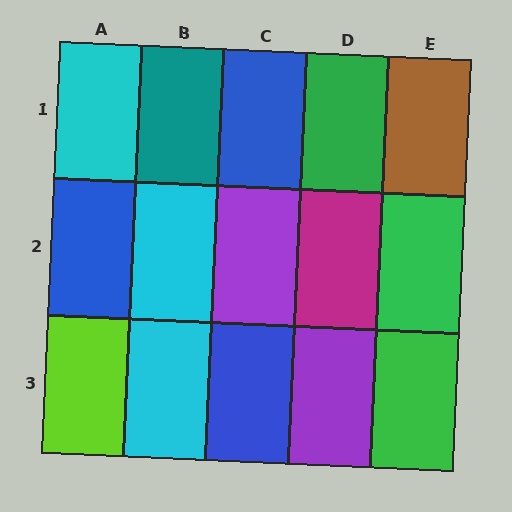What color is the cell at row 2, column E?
Green.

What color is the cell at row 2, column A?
Blue.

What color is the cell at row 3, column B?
Cyan.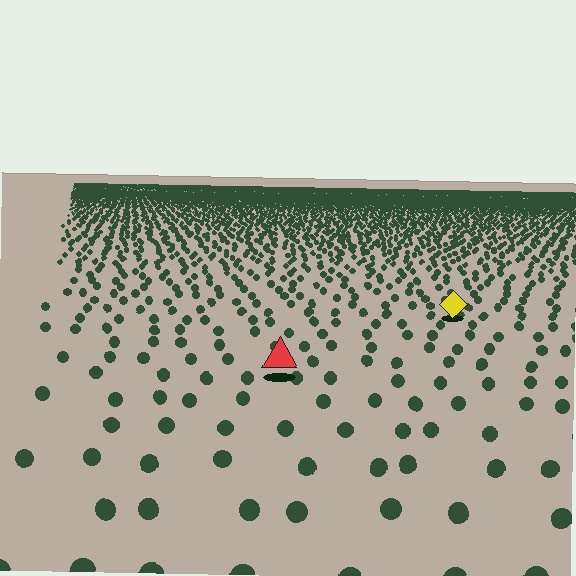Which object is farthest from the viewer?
The yellow diamond is farthest from the viewer. It appears smaller and the ground texture around it is denser.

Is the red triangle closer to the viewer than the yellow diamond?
Yes. The red triangle is closer — you can tell from the texture gradient: the ground texture is coarser near it.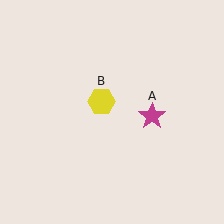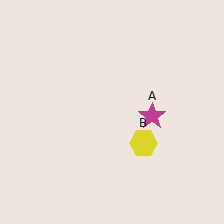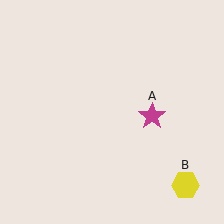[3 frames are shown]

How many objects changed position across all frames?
1 object changed position: yellow hexagon (object B).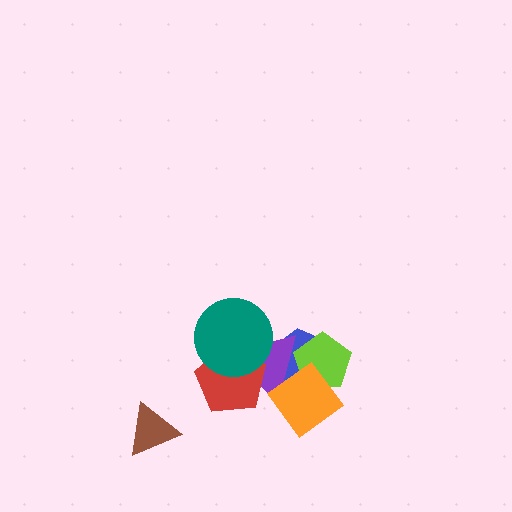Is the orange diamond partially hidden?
No, no other shape covers it.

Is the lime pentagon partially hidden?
Yes, it is partially covered by another shape.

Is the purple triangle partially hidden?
Yes, it is partially covered by another shape.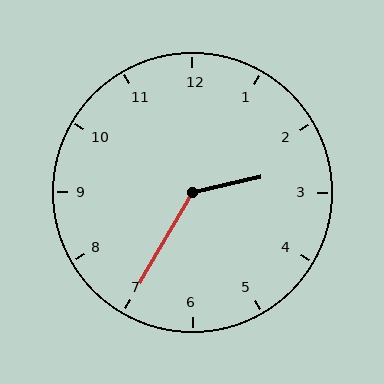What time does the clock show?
2:35.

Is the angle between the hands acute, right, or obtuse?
It is obtuse.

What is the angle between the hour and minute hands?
Approximately 132 degrees.